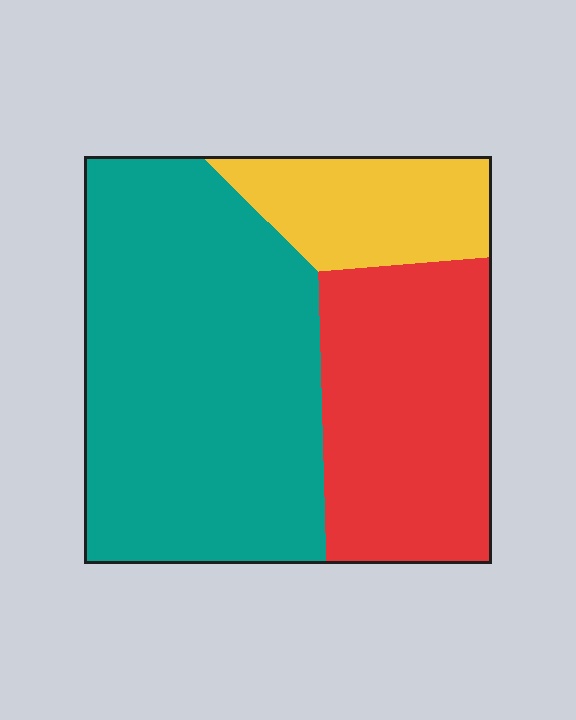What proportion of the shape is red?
Red covers 31% of the shape.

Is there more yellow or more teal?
Teal.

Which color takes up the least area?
Yellow, at roughly 15%.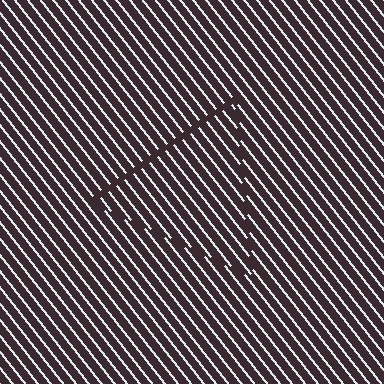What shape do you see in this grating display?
An illusory triangle. The interior of the shape contains the same grating, shifted by half a period — the contour is defined by the phase discontinuity where line-ends from the inner and outer gratings abut.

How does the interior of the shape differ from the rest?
The interior of the shape contains the same grating, shifted by half a period — the contour is defined by the phase discontinuity where line-ends from the inner and outer gratings abut.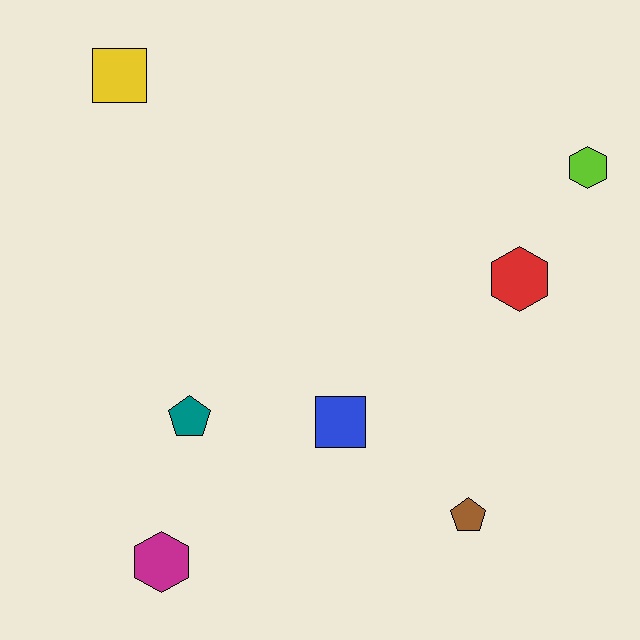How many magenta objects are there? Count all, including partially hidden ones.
There is 1 magenta object.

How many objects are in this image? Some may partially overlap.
There are 7 objects.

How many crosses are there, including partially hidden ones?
There are no crosses.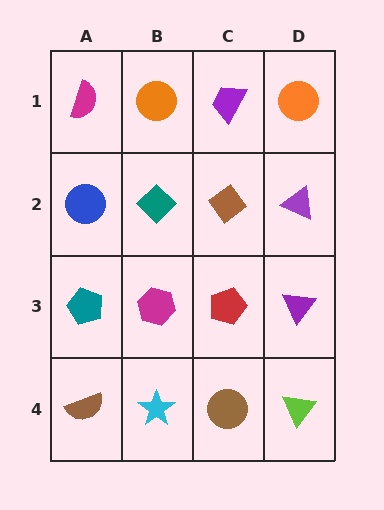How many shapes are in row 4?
4 shapes.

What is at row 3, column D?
A purple triangle.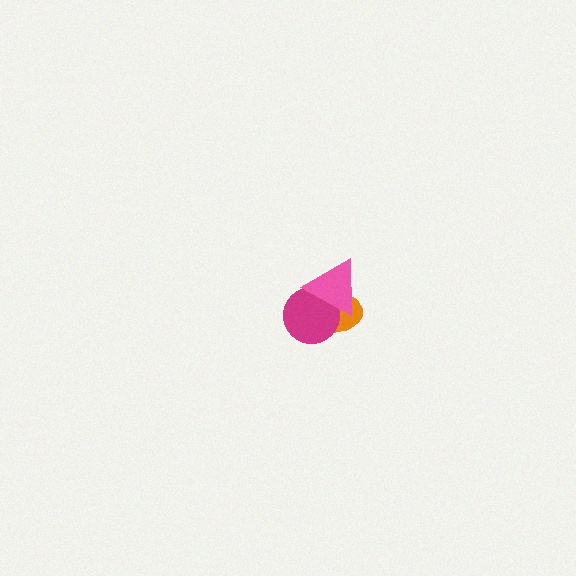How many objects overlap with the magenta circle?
2 objects overlap with the magenta circle.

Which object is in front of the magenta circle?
The pink triangle is in front of the magenta circle.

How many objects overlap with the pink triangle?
2 objects overlap with the pink triangle.